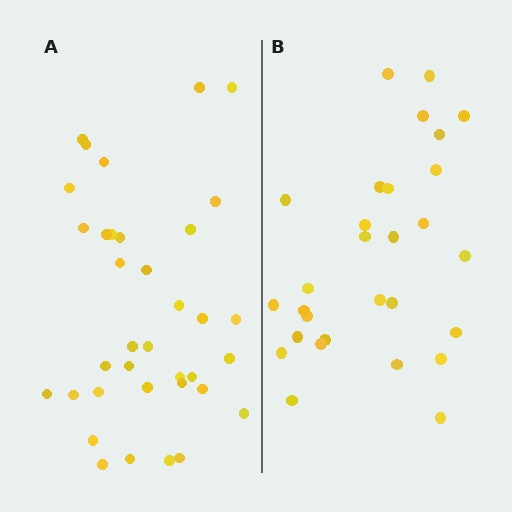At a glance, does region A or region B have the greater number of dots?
Region A (the left region) has more dots.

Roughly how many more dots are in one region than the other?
Region A has roughly 8 or so more dots than region B.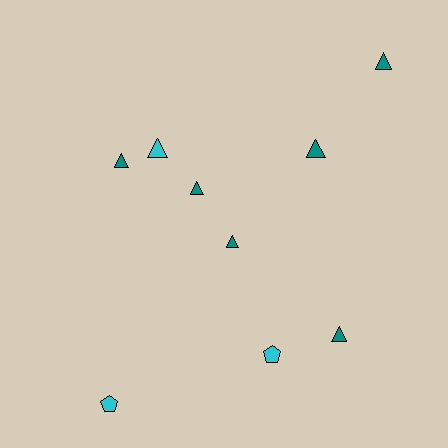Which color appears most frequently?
Teal, with 6 objects.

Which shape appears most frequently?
Triangle, with 7 objects.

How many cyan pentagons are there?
There are 2 cyan pentagons.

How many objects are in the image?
There are 9 objects.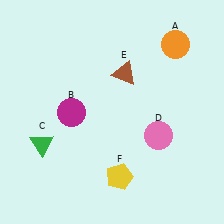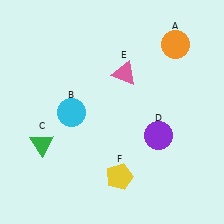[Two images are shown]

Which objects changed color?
B changed from magenta to cyan. D changed from pink to purple. E changed from brown to pink.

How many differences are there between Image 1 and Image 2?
There are 3 differences between the two images.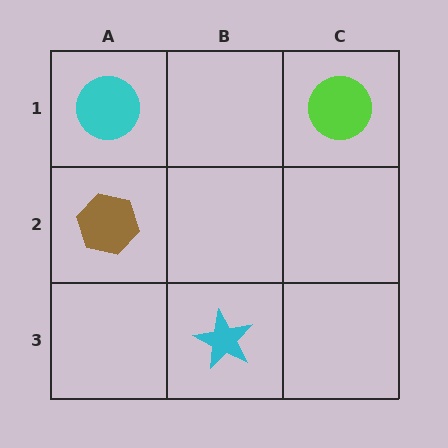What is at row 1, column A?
A cyan circle.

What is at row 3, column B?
A cyan star.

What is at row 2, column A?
A brown hexagon.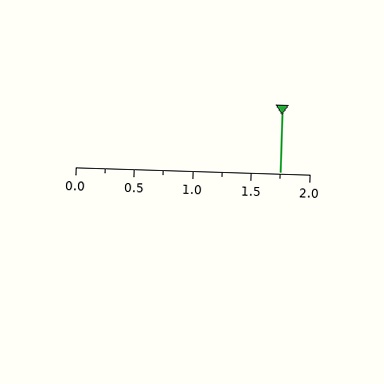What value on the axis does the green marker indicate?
The marker indicates approximately 1.75.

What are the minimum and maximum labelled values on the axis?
The axis runs from 0.0 to 2.0.